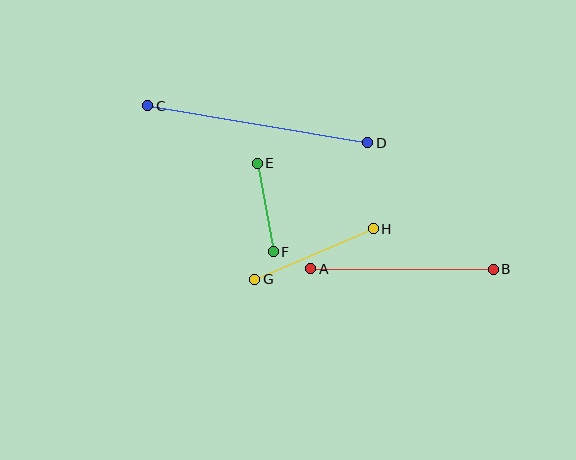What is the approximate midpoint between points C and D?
The midpoint is at approximately (258, 124) pixels.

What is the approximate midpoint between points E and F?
The midpoint is at approximately (265, 207) pixels.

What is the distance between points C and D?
The distance is approximately 223 pixels.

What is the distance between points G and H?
The distance is approximately 129 pixels.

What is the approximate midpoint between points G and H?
The midpoint is at approximately (314, 254) pixels.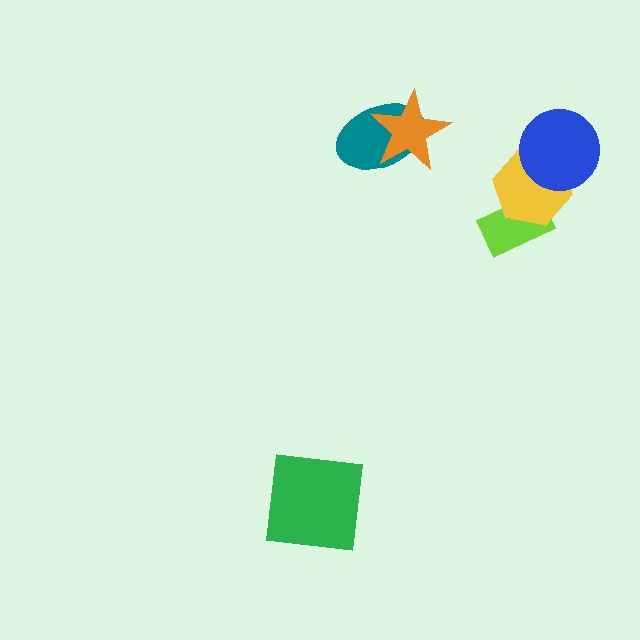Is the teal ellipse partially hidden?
Yes, it is partially covered by another shape.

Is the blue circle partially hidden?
No, no other shape covers it.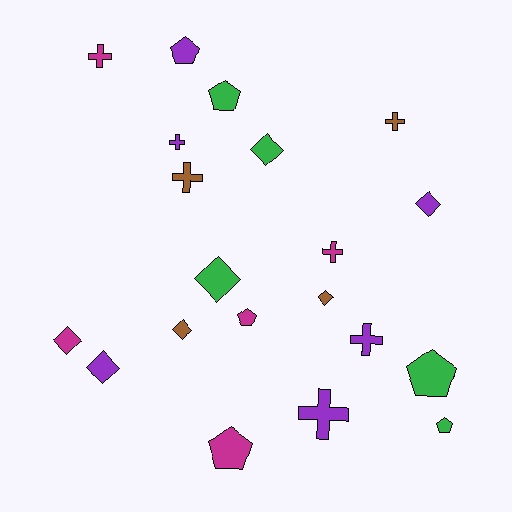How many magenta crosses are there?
There are 2 magenta crosses.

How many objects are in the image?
There are 20 objects.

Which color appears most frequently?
Purple, with 6 objects.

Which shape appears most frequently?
Cross, with 7 objects.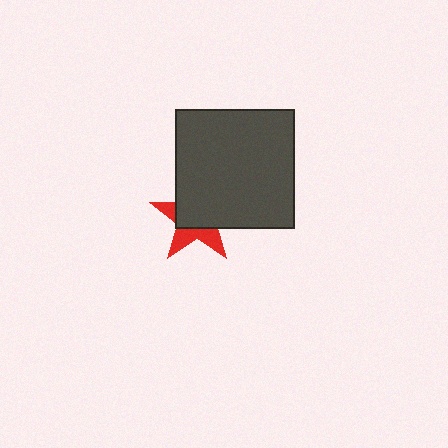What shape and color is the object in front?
The object in front is a dark gray square.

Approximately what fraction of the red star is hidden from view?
Roughly 61% of the red star is hidden behind the dark gray square.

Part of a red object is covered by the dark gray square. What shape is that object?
It is a star.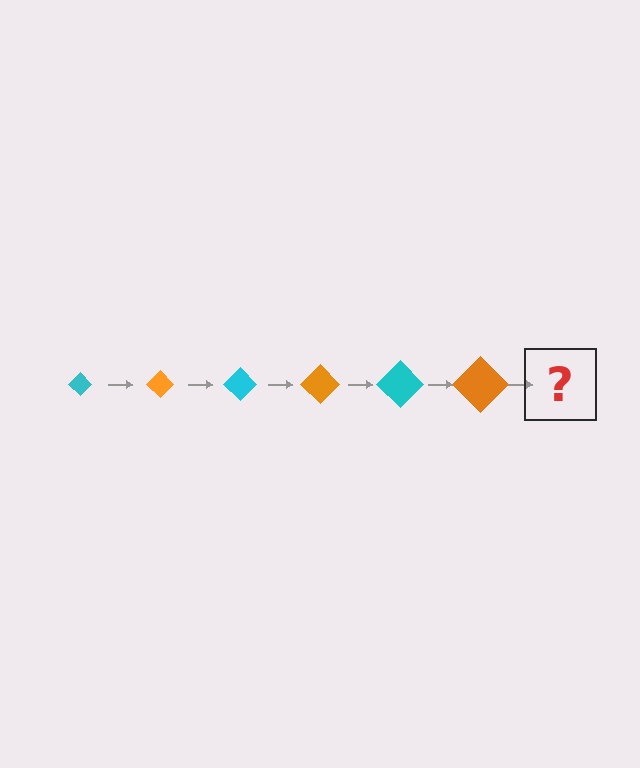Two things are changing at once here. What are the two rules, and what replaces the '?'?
The two rules are that the diamond grows larger each step and the color cycles through cyan and orange. The '?' should be a cyan diamond, larger than the previous one.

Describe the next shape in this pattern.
It should be a cyan diamond, larger than the previous one.